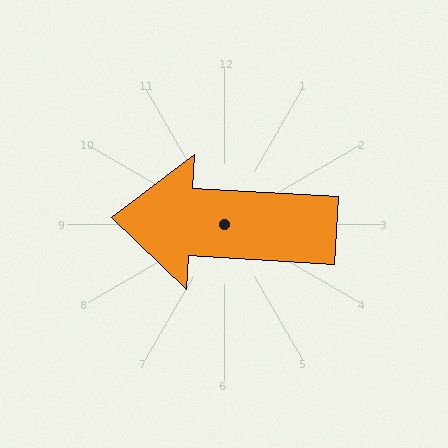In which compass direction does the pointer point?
West.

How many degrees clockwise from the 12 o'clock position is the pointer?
Approximately 273 degrees.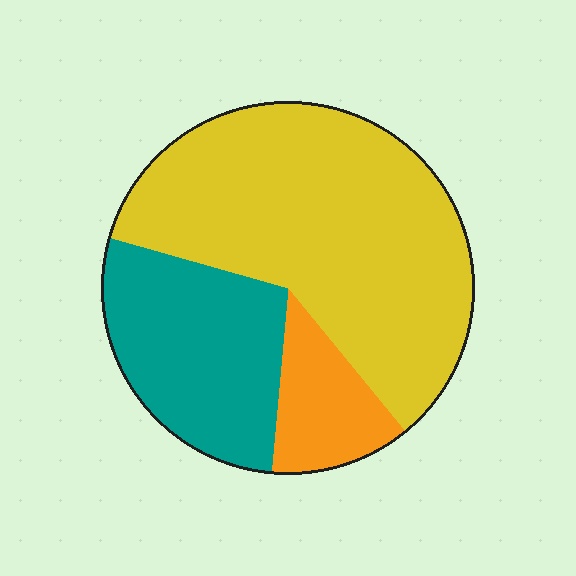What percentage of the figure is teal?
Teal covers about 30% of the figure.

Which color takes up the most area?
Yellow, at roughly 60%.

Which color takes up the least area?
Orange, at roughly 10%.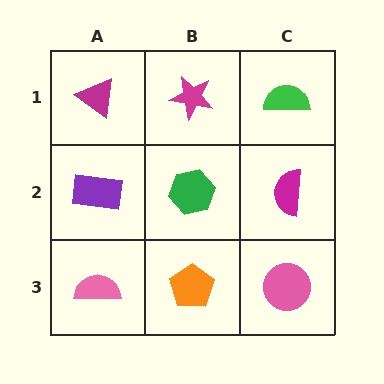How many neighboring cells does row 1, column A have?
2.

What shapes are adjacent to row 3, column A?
A purple rectangle (row 2, column A), an orange pentagon (row 3, column B).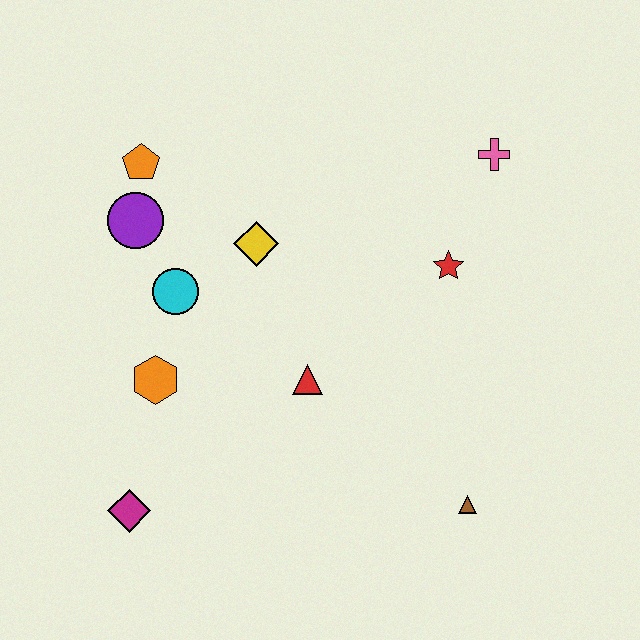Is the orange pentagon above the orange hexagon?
Yes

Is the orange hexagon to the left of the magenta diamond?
No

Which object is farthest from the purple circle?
The brown triangle is farthest from the purple circle.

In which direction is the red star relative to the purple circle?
The red star is to the right of the purple circle.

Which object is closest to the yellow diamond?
The cyan circle is closest to the yellow diamond.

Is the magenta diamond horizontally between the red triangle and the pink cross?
No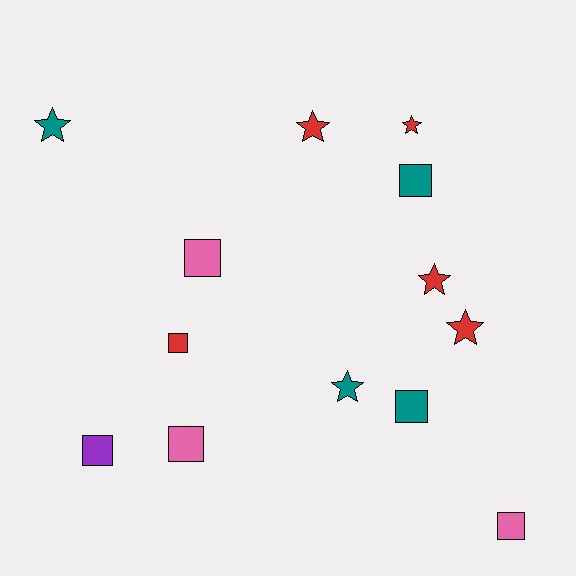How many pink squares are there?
There are 3 pink squares.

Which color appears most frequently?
Red, with 5 objects.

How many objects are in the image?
There are 13 objects.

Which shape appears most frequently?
Square, with 7 objects.